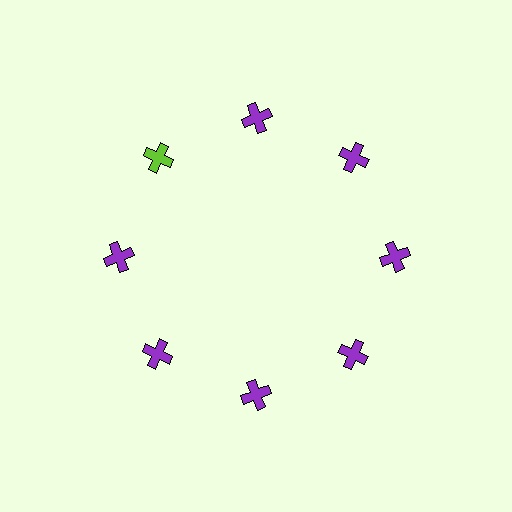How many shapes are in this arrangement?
There are 8 shapes arranged in a ring pattern.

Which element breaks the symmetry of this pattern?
The lime cross at roughly the 10 o'clock position breaks the symmetry. All other shapes are purple crosses.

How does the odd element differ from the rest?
It has a different color: lime instead of purple.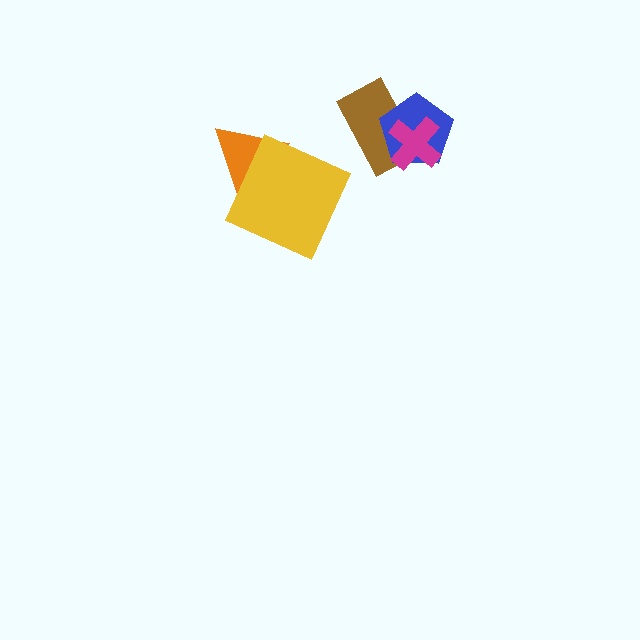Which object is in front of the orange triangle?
The yellow square is in front of the orange triangle.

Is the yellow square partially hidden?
No, no other shape covers it.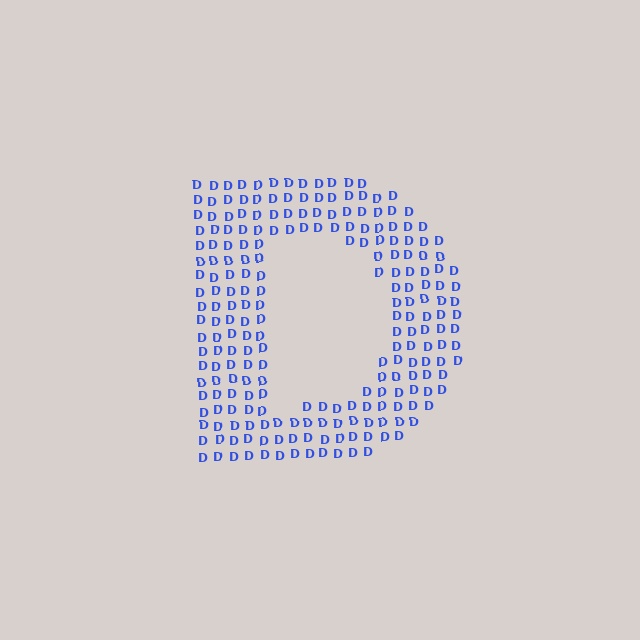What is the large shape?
The large shape is the letter D.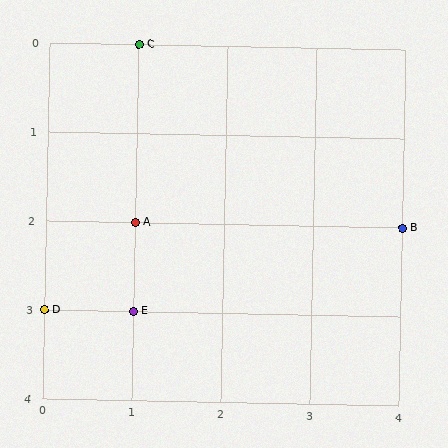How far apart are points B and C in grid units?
Points B and C are 3 columns and 2 rows apart (about 3.6 grid units diagonally).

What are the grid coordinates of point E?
Point E is at grid coordinates (1, 3).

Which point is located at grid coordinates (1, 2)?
Point A is at (1, 2).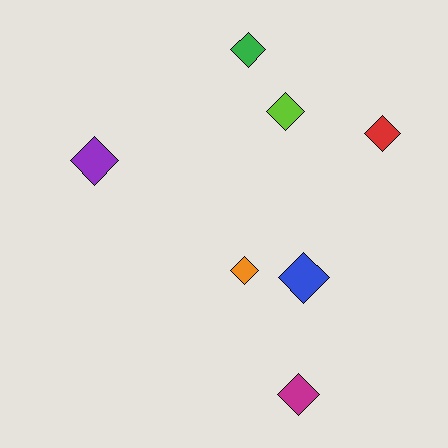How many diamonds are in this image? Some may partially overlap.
There are 7 diamonds.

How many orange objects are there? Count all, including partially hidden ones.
There is 1 orange object.